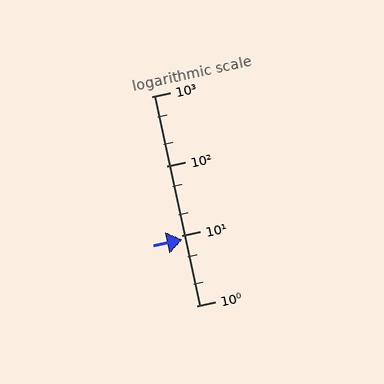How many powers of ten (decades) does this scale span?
The scale spans 3 decades, from 1 to 1000.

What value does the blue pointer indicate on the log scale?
The pointer indicates approximately 8.8.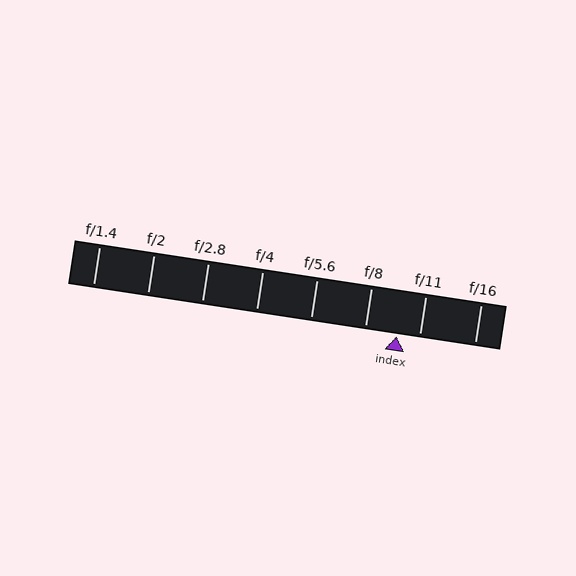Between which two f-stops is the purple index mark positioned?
The index mark is between f/8 and f/11.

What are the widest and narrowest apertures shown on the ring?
The widest aperture shown is f/1.4 and the narrowest is f/16.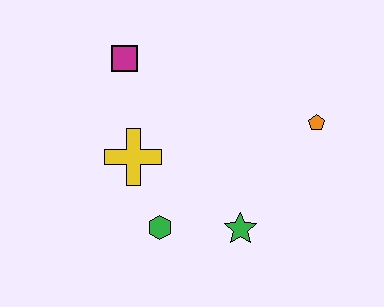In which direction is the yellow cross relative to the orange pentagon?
The yellow cross is to the left of the orange pentagon.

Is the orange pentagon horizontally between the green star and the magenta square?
No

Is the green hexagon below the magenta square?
Yes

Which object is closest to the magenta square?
The yellow cross is closest to the magenta square.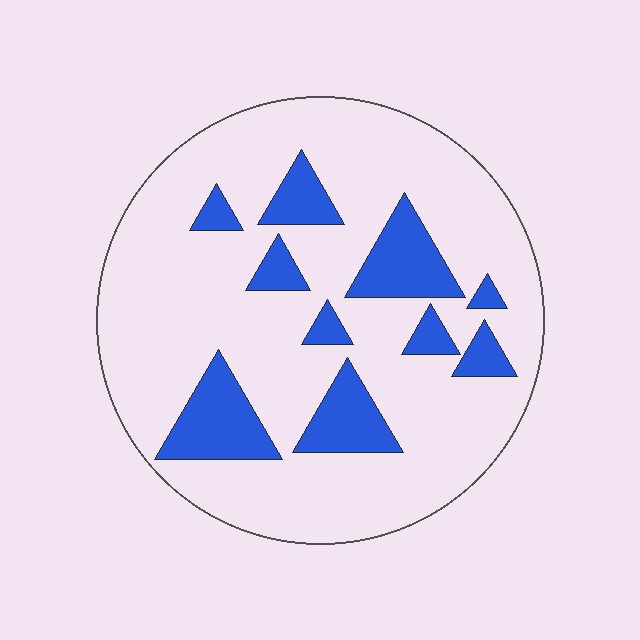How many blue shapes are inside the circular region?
10.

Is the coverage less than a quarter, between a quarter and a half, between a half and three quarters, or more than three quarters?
Less than a quarter.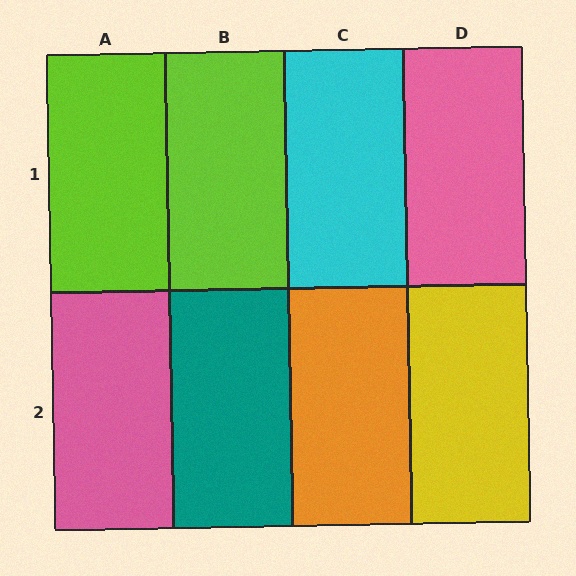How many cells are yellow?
1 cell is yellow.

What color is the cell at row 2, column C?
Orange.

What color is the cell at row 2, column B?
Teal.